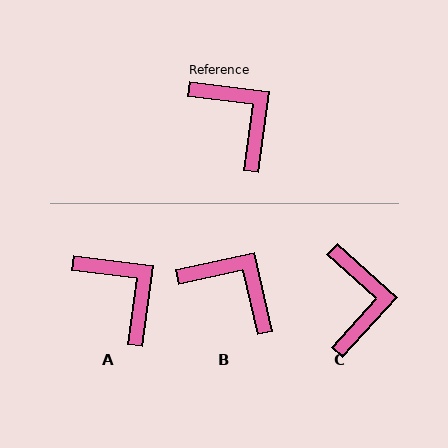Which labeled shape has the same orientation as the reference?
A.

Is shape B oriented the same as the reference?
No, it is off by about 20 degrees.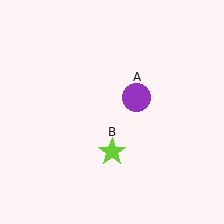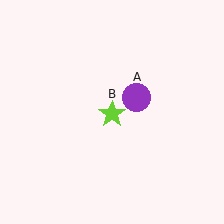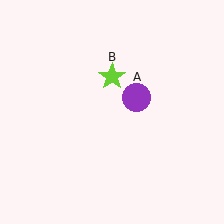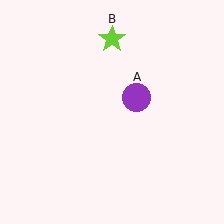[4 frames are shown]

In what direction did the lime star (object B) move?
The lime star (object B) moved up.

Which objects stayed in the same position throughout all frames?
Purple circle (object A) remained stationary.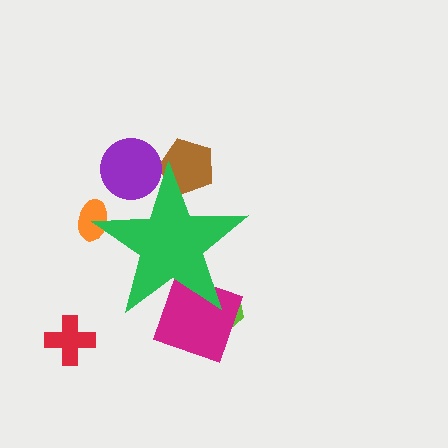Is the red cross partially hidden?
No, the red cross is fully visible.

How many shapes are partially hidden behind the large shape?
5 shapes are partially hidden.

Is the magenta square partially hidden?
Yes, the magenta square is partially hidden behind the green star.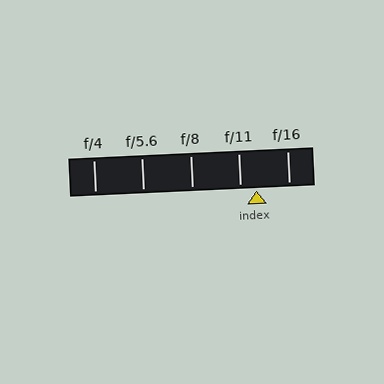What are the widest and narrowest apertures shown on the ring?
The widest aperture shown is f/4 and the narrowest is f/16.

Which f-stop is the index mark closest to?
The index mark is closest to f/11.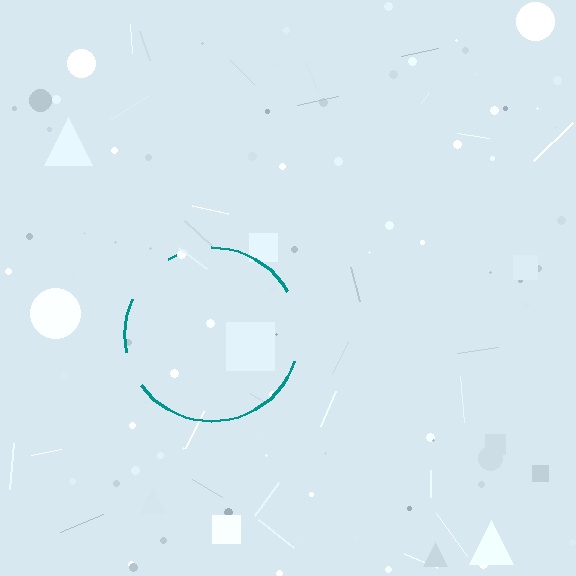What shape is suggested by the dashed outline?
The dashed outline suggests a circle.